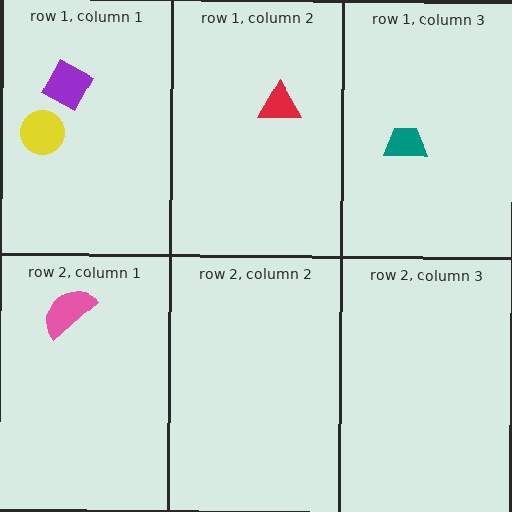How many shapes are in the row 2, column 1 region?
1.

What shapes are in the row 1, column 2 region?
The red triangle.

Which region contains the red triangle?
The row 1, column 2 region.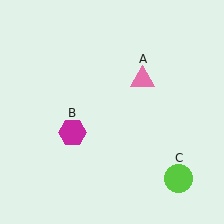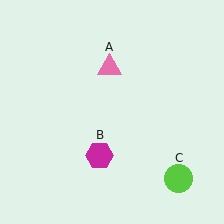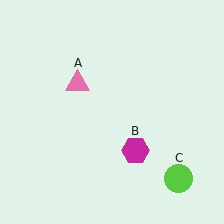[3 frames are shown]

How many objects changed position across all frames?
2 objects changed position: pink triangle (object A), magenta hexagon (object B).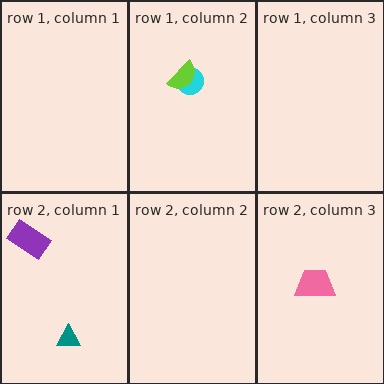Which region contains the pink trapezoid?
The row 2, column 3 region.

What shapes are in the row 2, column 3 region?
The pink trapezoid.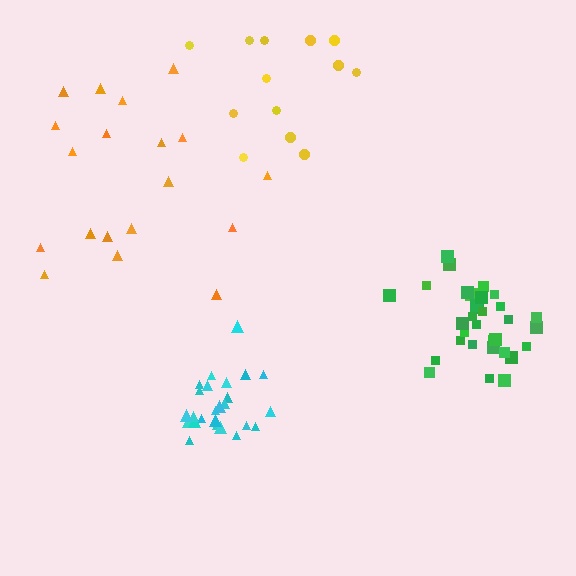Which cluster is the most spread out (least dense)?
Yellow.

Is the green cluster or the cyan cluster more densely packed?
Cyan.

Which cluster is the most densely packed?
Cyan.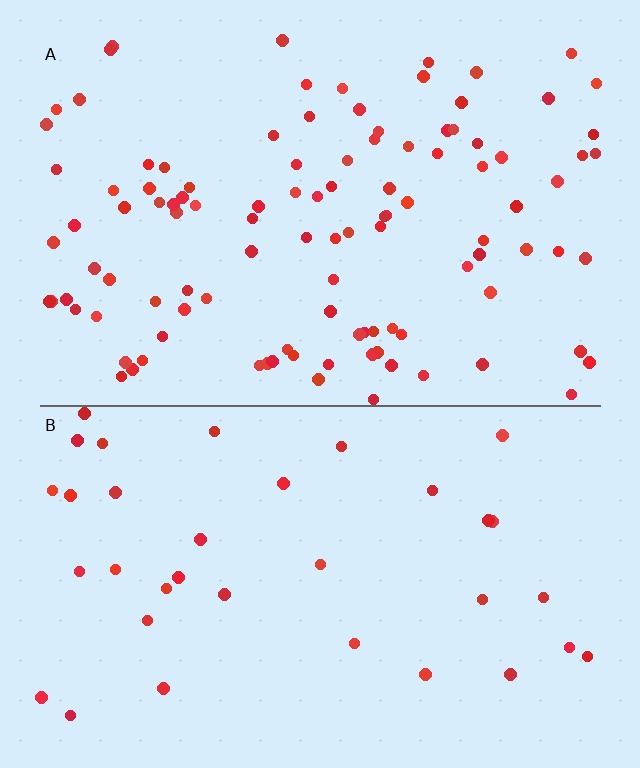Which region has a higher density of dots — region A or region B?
A (the top).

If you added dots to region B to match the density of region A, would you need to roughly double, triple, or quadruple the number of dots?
Approximately triple.